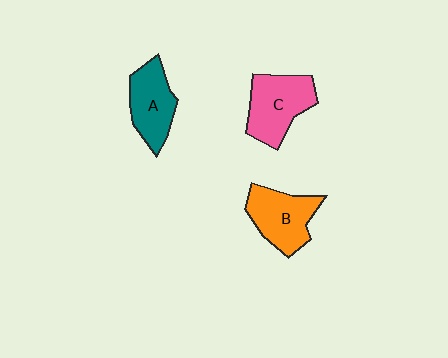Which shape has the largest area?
Shape C (pink).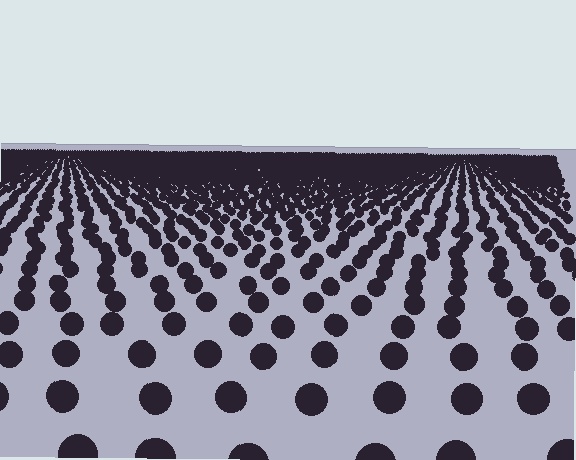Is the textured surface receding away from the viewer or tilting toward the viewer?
The surface is receding away from the viewer. Texture elements get smaller and denser toward the top.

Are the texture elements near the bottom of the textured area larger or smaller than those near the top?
Larger. Near the bottom, elements are closer to the viewer and appear at a bigger on-screen size.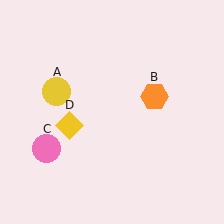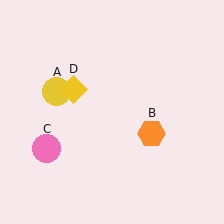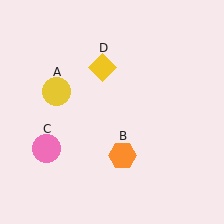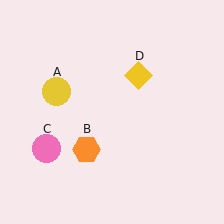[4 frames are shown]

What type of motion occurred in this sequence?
The orange hexagon (object B), yellow diamond (object D) rotated clockwise around the center of the scene.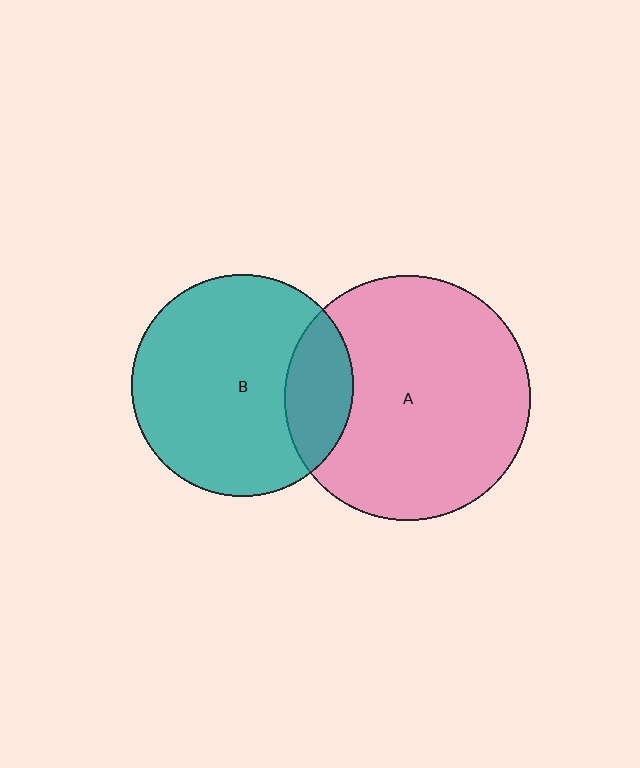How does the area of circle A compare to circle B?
Approximately 1.2 times.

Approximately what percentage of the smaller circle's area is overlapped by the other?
Approximately 20%.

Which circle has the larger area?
Circle A (pink).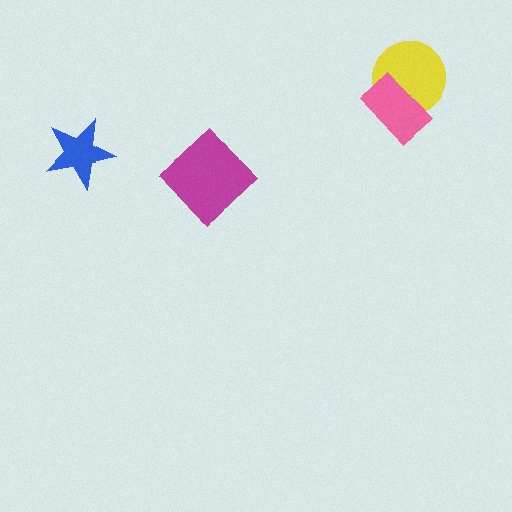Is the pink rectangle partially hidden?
No, no other shape covers it.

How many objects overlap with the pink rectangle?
1 object overlaps with the pink rectangle.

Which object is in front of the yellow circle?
The pink rectangle is in front of the yellow circle.